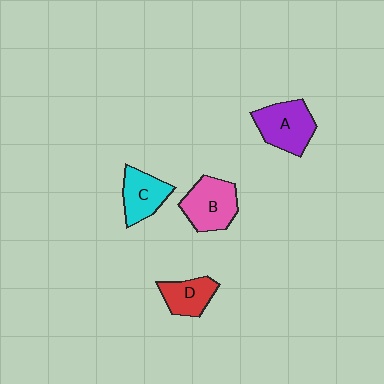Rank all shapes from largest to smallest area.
From largest to smallest: B (pink), A (purple), C (cyan), D (red).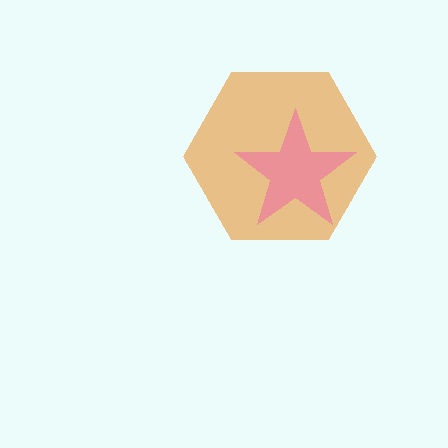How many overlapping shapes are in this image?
There are 2 overlapping shapes in the image.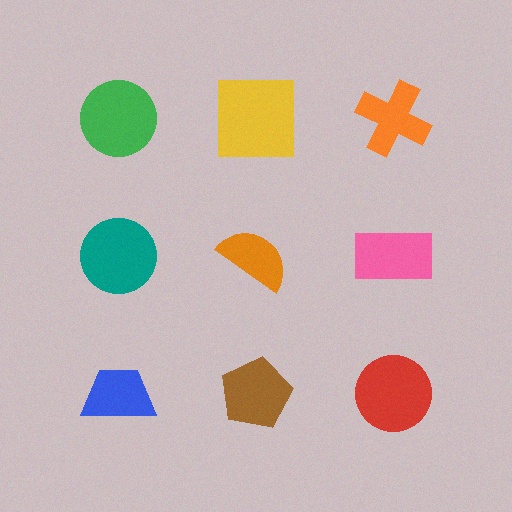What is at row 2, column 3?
A pink rectangle.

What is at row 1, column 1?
A green circle.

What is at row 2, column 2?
An orange semicircle.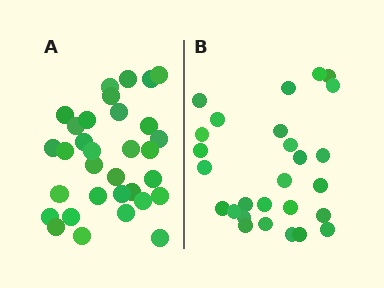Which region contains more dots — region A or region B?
Region A (the left region) has more dots.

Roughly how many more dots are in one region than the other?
Region A has about 5 more dots than region B.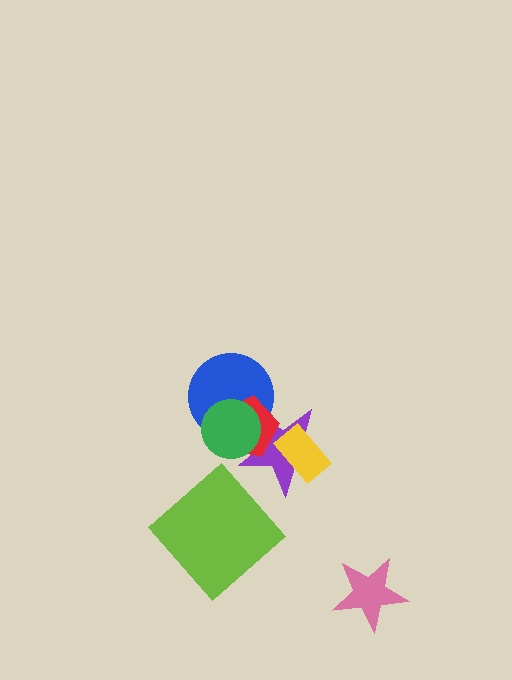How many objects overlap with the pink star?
0 objects overlap with the pink star.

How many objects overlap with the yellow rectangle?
1 object overlaps with the yellow rectangle.